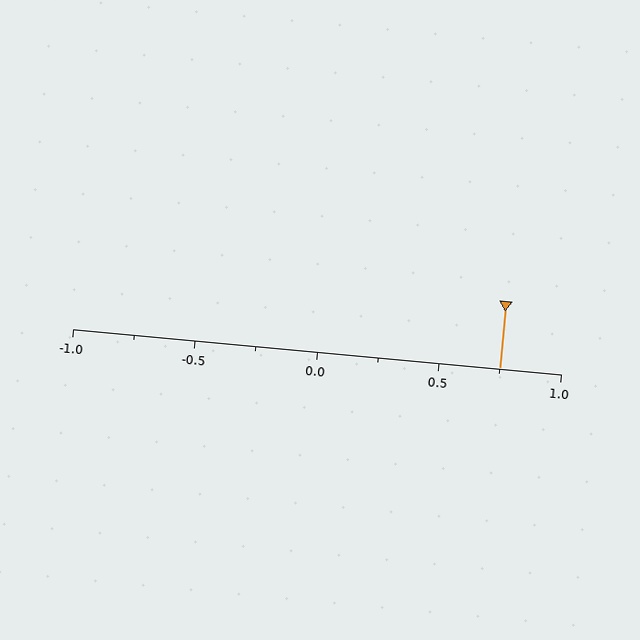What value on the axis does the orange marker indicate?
The marker indicates approximately 0.75.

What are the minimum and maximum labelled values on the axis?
The axis runs from -1.0 to 1.0.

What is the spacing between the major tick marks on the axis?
The major ticks are spaced 0.5 apart.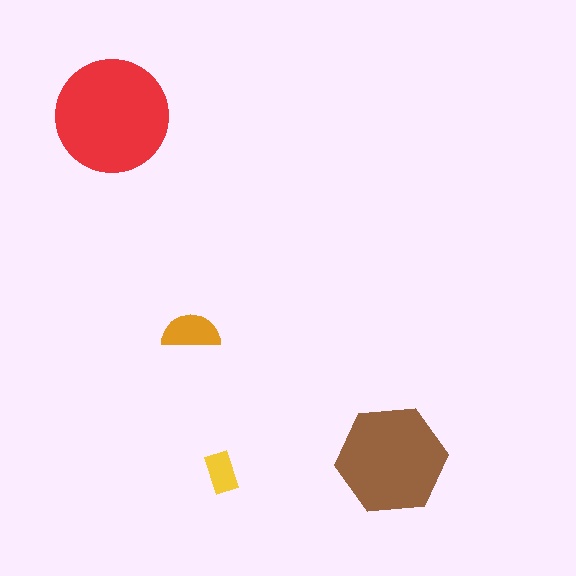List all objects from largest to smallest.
The red circle, the brown hexagon, the orange semicircle, the yellow rectangle.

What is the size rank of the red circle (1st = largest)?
1st.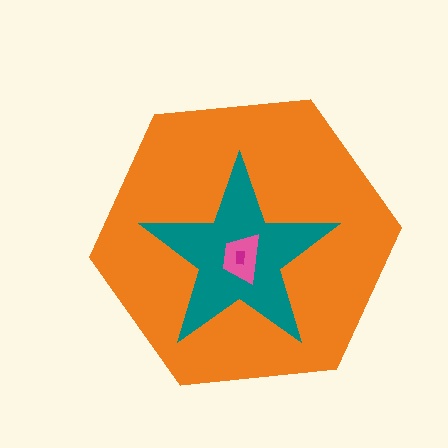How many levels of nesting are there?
4.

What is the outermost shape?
The orange hexagon.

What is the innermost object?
The magenta rectangle.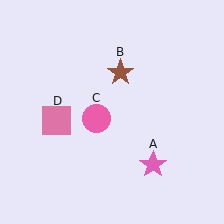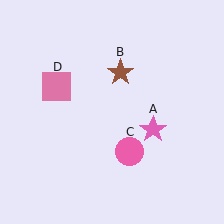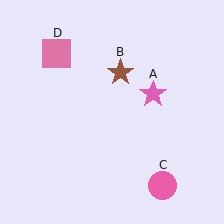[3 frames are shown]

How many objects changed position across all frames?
3 objects changed position: pink star (object A), pink circle (object C), pink square (object D).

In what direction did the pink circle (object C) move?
The pink circle (object C) moved down and to the right.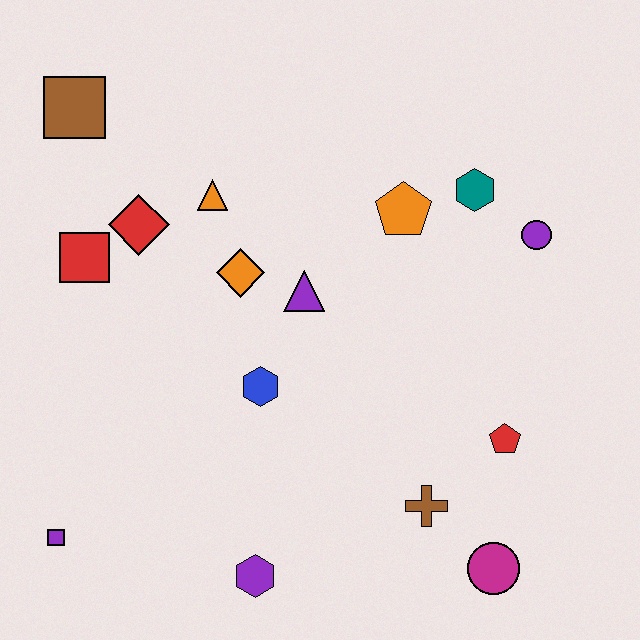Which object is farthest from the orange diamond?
The magenta circle is farthest from the orange diamond.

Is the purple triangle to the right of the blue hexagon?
Yes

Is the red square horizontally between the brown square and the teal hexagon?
Yes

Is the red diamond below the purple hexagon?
No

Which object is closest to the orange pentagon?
The teal hexagon is closest to the orange pentagon.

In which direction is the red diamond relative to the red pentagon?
The red diamond is to the left of the red pentagon.